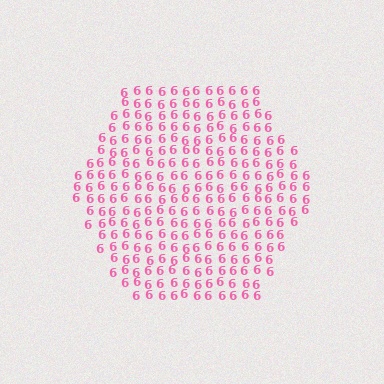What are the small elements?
The small elements are digit 6's.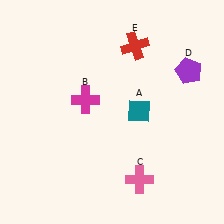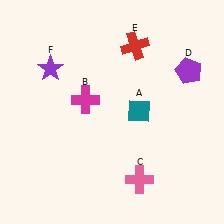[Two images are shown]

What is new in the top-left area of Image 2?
A purple star (F) was added in the top-left area of Image 2.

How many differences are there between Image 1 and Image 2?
There is 1 difference between the two images.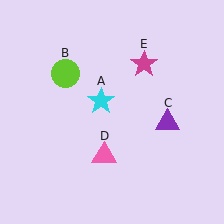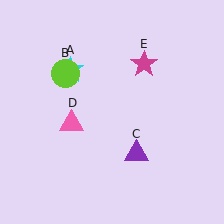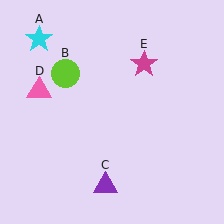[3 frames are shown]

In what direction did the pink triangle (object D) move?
The pink triangle (object D) moved up and to the left.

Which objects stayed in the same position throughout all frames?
Lime circle (object B) and magenta star (object E) remained stationary.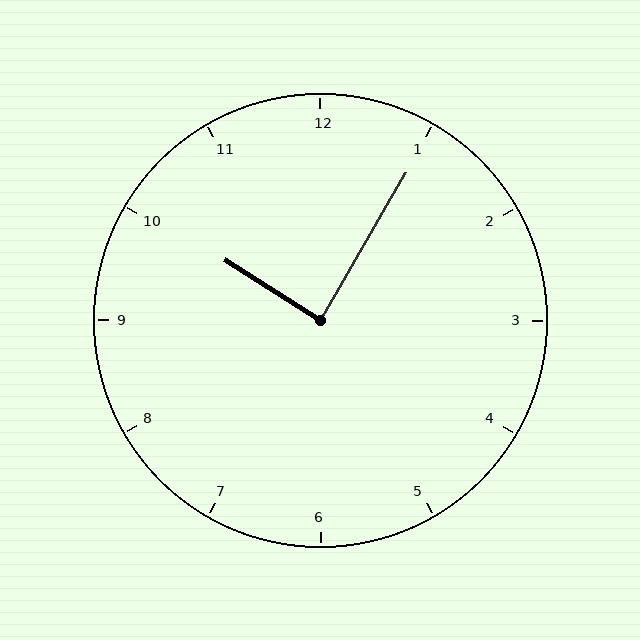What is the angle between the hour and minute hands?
Approximately 88 degrees.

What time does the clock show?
10:05.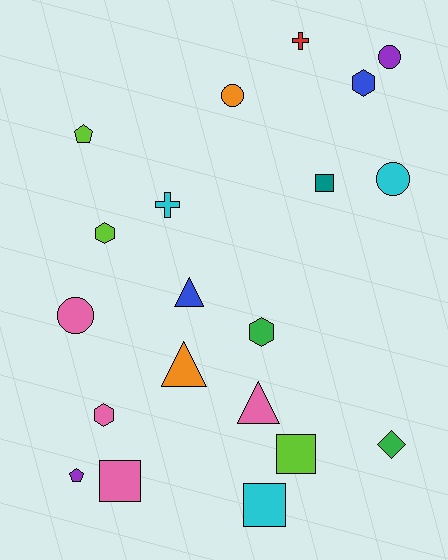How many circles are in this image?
There are 4 circles.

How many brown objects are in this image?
There are no brown objects.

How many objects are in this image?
There are 20 objects.